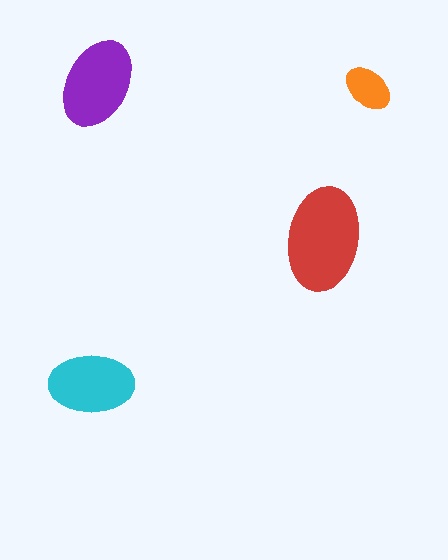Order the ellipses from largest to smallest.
the red one, the purple one, the cyan one, the orange one.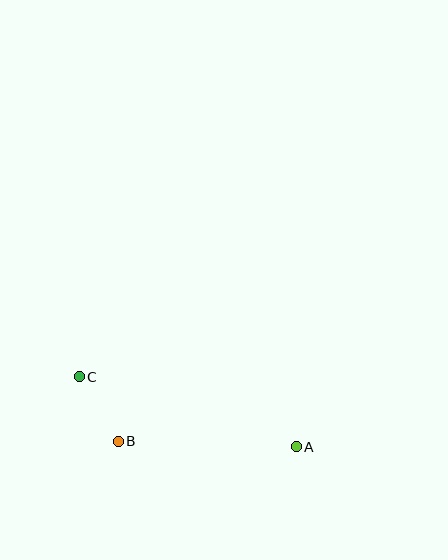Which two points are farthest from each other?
Points A and C are farthest from each other.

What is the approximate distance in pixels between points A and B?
The distance between A and B is approximately 178 pixels.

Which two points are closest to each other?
Points B and C are closest to each other.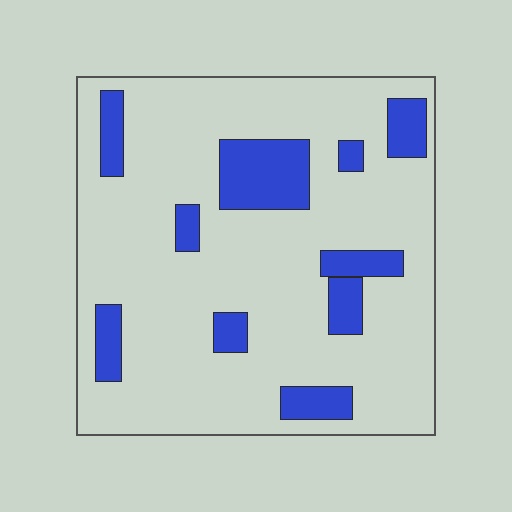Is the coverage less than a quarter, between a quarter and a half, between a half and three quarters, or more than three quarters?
Less than a quarter.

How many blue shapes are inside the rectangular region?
10.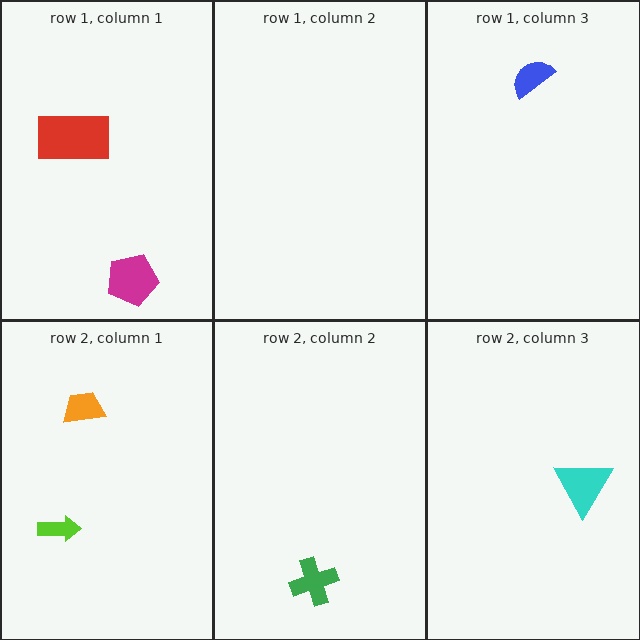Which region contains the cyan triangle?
The row 2, column 3 region.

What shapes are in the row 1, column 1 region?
The red rectangle, the magenta pentagon.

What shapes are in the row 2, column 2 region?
The green cross.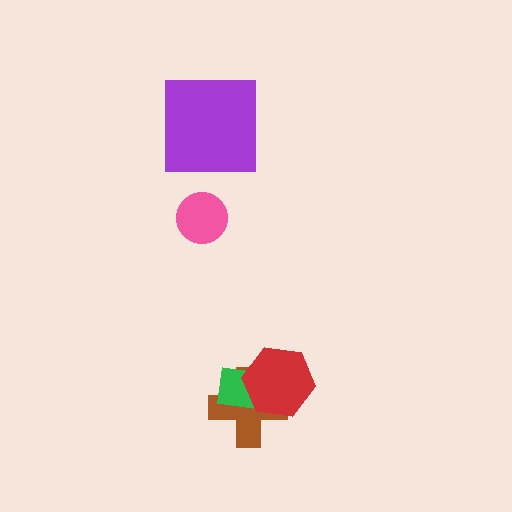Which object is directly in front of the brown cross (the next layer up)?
The green square is directly in front of the brown cross.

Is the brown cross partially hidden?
Yes, it is partially covered by another shape.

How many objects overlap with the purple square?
0 objects overlap with the purple square.